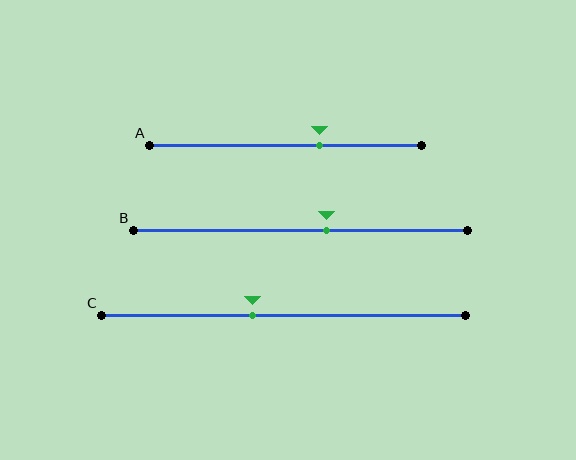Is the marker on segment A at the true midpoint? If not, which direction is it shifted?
No, the marker on segment A is shifted to the right by about 12% of the segment length.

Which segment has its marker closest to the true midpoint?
Segment B has its marker closest to the true midpoint.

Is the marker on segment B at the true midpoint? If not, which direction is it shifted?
No, the marker on segment B is shifted to the right by about 8% of the segment length.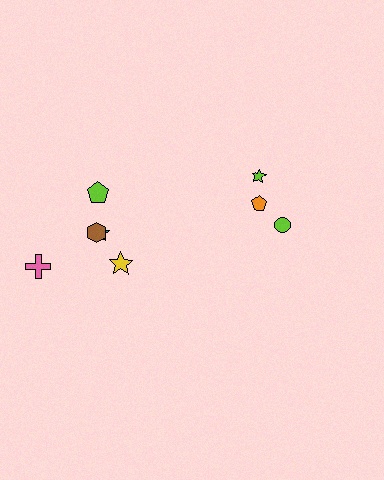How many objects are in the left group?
There are 5 objects.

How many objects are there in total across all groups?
There are 8 objects.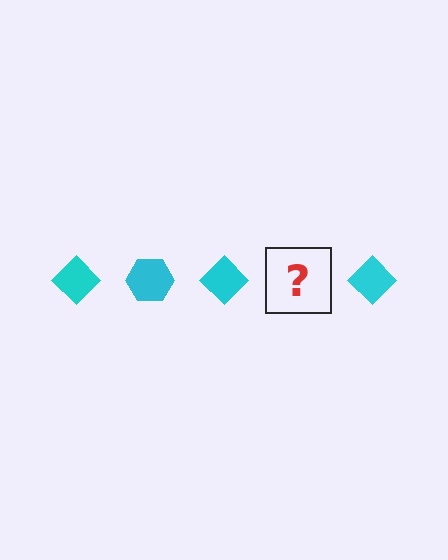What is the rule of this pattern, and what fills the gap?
The rule is that the pattern cycles through diamond, hexagon shapes in cyan. The gap should be filled with a cyan hexagon.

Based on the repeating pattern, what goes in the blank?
The blank should be a cyan hexagon.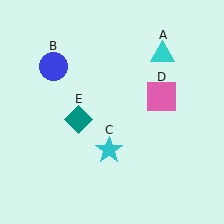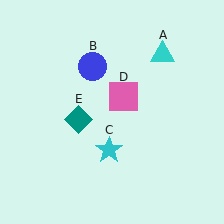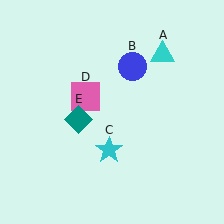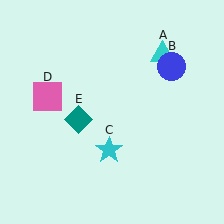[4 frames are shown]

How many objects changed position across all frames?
2 objects changed position: blue circle (object B), pink square (object D).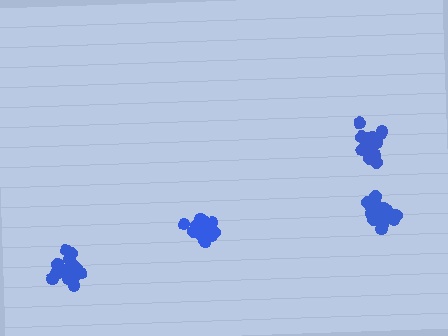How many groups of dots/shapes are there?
There are 4 groups.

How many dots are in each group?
Group 1: 17 dots, Group 2: 17 dots, Group 3: 14 dots, Group 4: 16 dots (64 total).